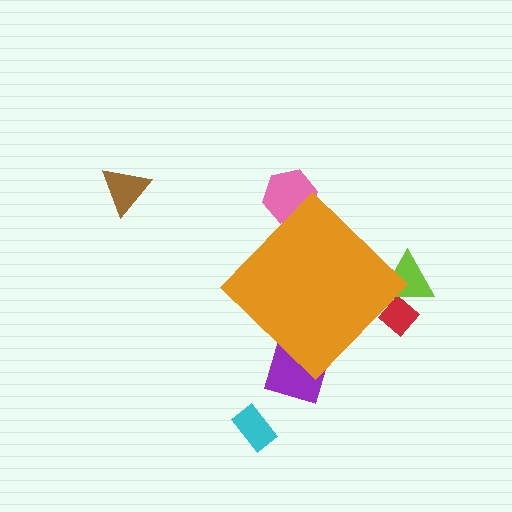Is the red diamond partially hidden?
Yes, the red diamond is partially hidden behind the orange diamond.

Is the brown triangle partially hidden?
No, the brown triangle is fully visible.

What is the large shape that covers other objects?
An orange diamond.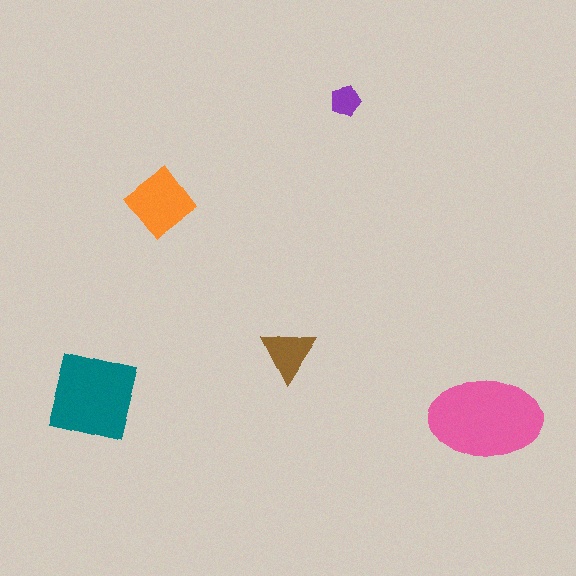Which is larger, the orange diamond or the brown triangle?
The orange diamond.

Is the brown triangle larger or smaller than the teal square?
Smaller.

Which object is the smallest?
The purple pentagon.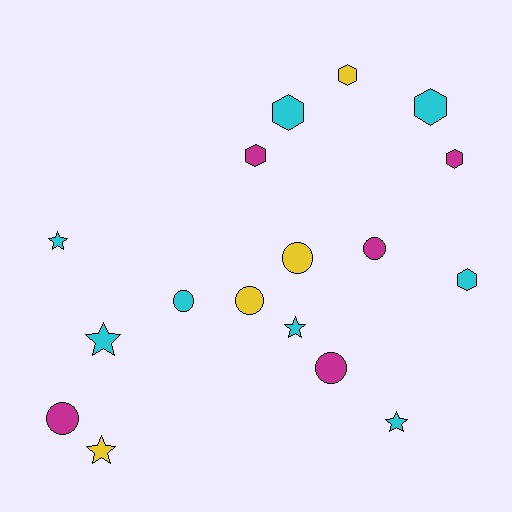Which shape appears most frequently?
Circle, with 6 objects.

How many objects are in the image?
There are 17 objects.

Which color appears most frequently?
Cyan, with 8 objects.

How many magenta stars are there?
There are no magenta stars.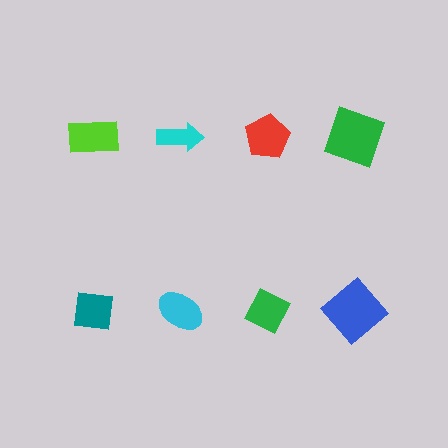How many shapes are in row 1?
4 shapes.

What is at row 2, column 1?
A teal square.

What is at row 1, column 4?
A green square.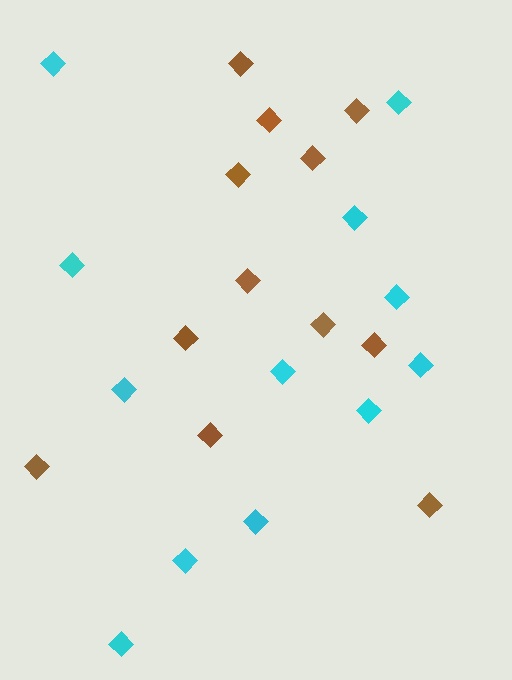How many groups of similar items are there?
There are 2 groups: one group of cyan diamonds (12) and one group of brown diamonds (12).